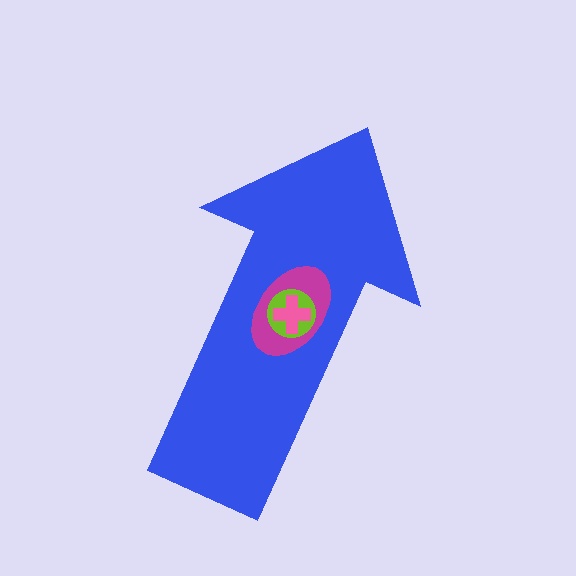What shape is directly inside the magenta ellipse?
The lime circle.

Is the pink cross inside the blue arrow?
Yes.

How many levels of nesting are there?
4.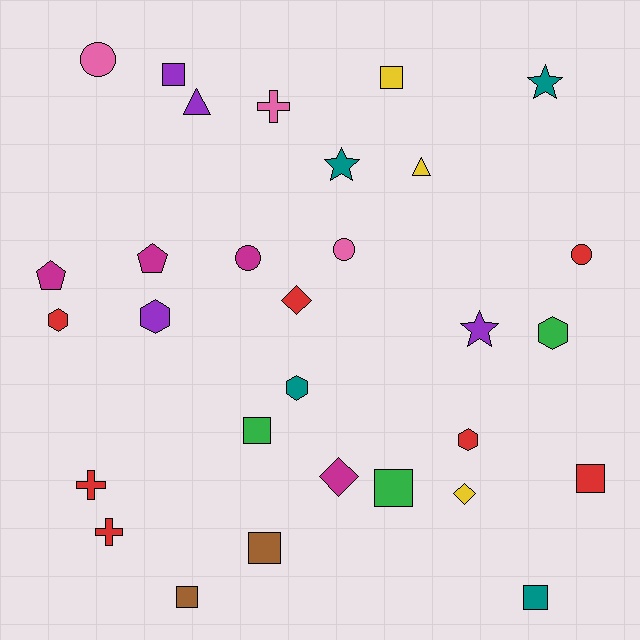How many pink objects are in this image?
There are 3 pink objects.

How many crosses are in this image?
There are 3 crosses.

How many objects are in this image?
There are 30 objects.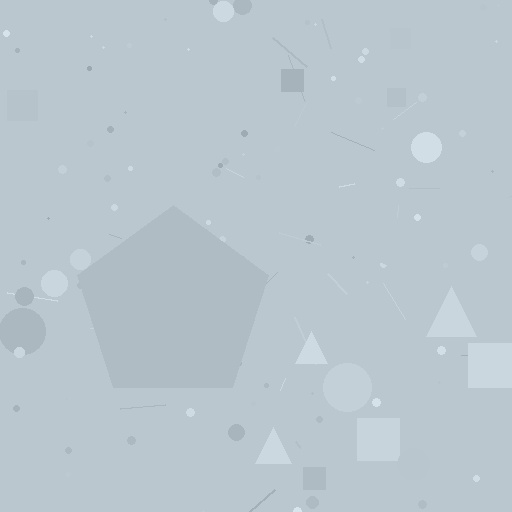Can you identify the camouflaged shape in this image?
The camouflaged shape is a pentagon.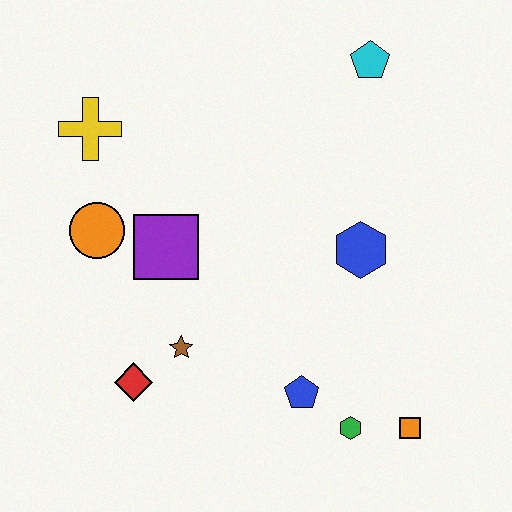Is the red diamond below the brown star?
Yes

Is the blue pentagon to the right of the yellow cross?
Yes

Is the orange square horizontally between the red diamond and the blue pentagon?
No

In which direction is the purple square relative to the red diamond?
The purple square is above the red diamond.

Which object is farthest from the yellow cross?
The orange square is farthest from the yellow cross.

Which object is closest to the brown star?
The red diamond is closest to the brown star.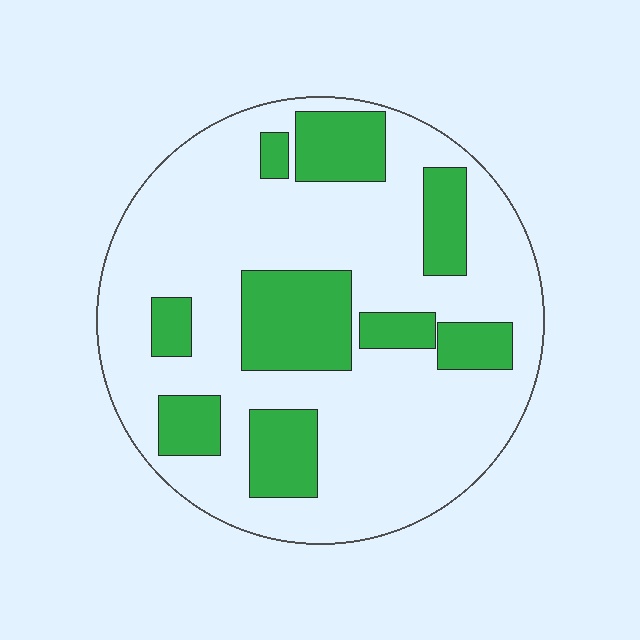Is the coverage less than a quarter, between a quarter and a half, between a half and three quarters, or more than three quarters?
Between a quarter and a half.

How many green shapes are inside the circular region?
9.